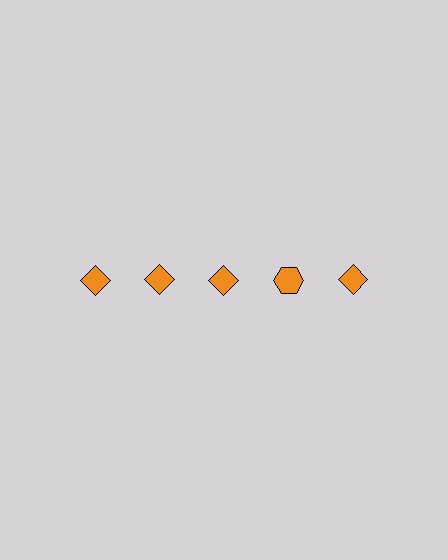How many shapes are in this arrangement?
There are 5 shapes arranged in a grid pattern.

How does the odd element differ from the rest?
It has a different shape: hexagon instead of diamond.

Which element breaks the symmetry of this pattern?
The orange hexagon in the top row, second from right column breaks the symmetry. All other shapes are orange diamonds.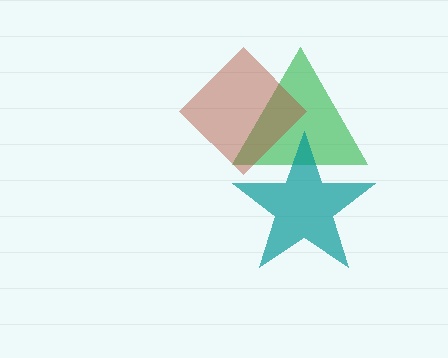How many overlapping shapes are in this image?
There are 3 overlapping shapes in the image.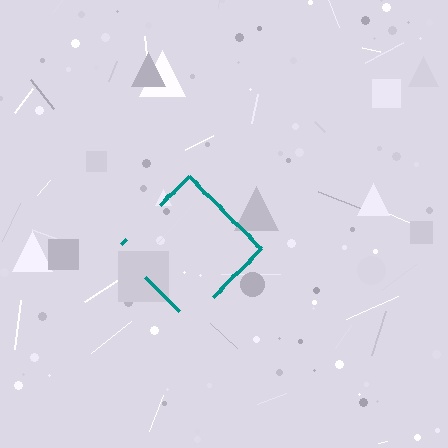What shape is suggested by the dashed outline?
The dashed outline suggests a diamond.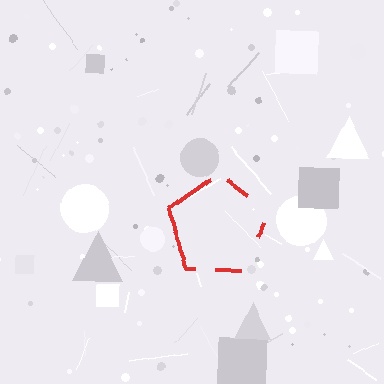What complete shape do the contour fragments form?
The contour fragments form a pentagon.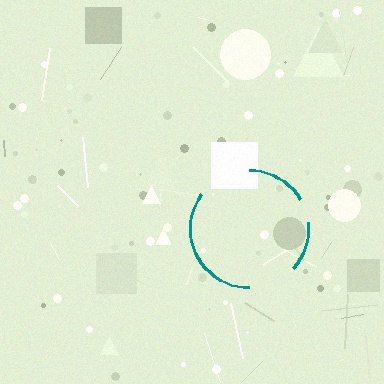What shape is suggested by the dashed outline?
The dashed outline suggests a circle.